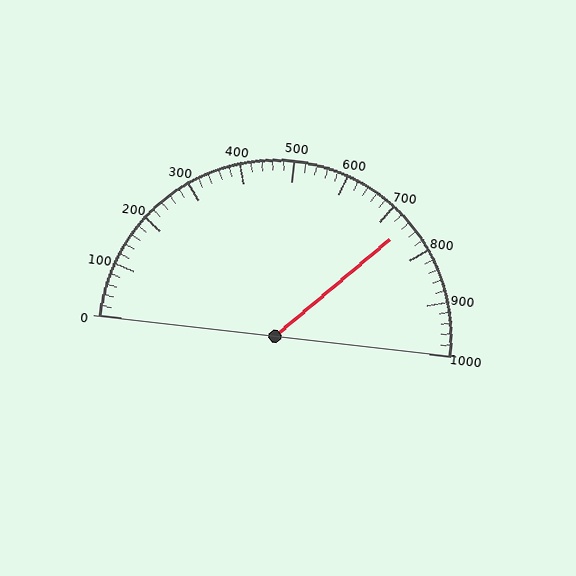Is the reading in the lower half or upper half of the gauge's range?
The reading is in the upper half of the range (0 to 1000).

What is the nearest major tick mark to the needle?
The nearest major tick mark is 700.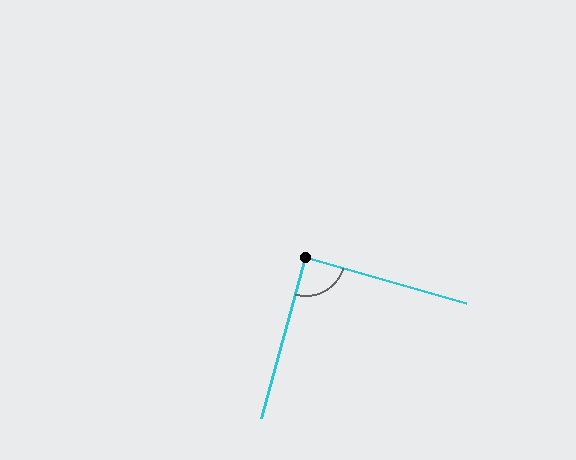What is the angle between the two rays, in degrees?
Approximately 89 degrees.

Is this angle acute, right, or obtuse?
It is approximately a right angle.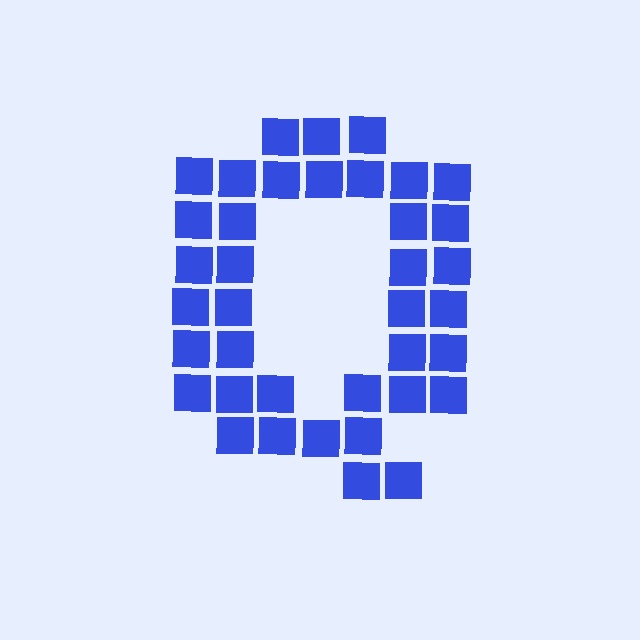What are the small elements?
The small elements are squares.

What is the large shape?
The large shape is the letter Q.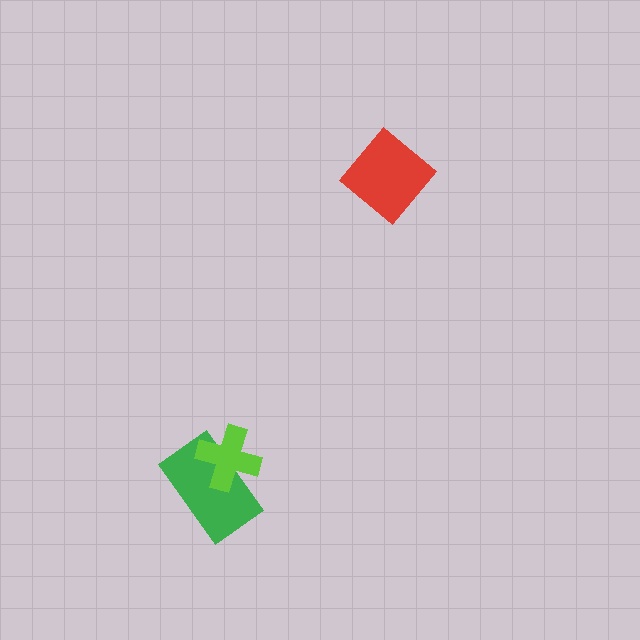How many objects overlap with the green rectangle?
1 object overlaps with the green rectangle.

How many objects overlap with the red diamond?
0 objects overlap with the red diamond.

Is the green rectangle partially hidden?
Yes, it is partially covered by another shape.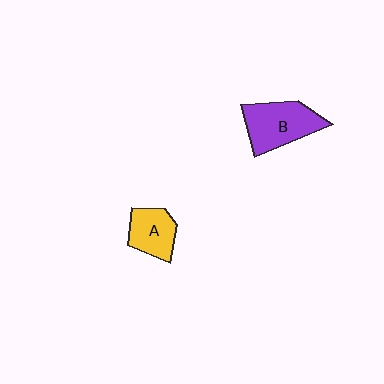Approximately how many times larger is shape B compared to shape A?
Approximately 1.5 times.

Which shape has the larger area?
Shape B (purple).